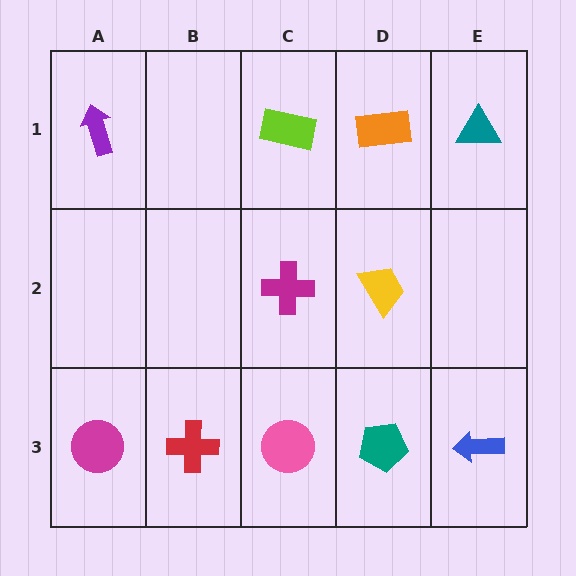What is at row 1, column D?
An orange rectangle.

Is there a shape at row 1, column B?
No, that cell is empty.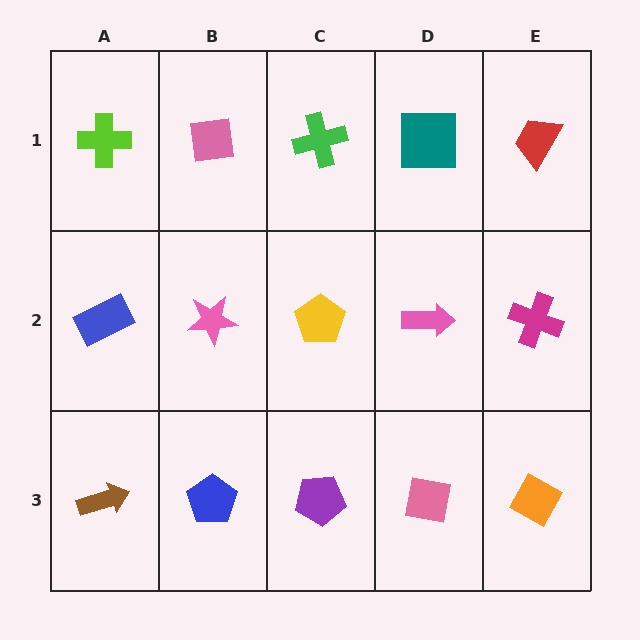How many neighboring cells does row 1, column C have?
3.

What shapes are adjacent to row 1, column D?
A pink arrow (row 2, column D), a green cross (row 1, column C), a red trapezoid (row 1, column E).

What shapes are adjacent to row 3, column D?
A pink arrow (row 2, column D), a purple pentagon (row 3, column C), an orange diamond (row 3, column E).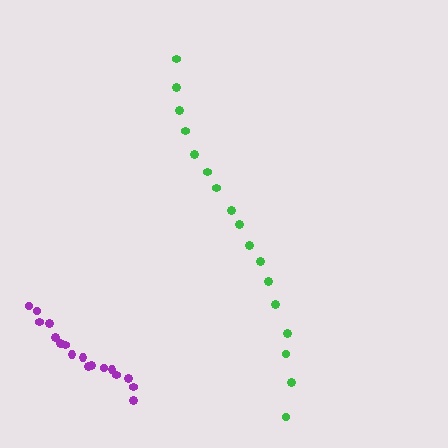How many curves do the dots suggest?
There are 2 distinct paths.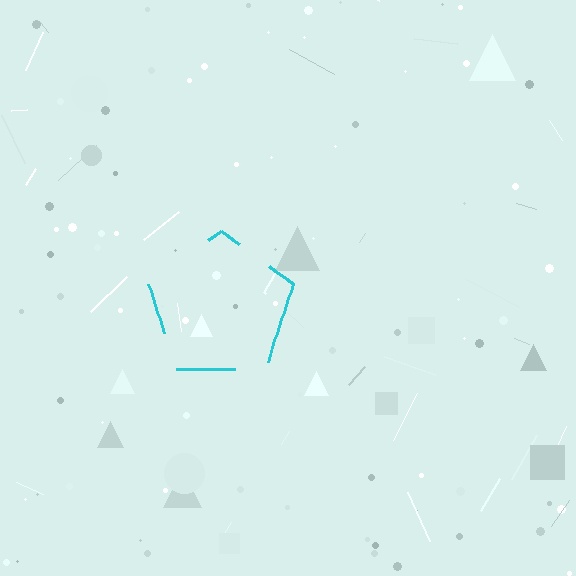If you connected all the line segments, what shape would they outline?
They would outline a pentagon.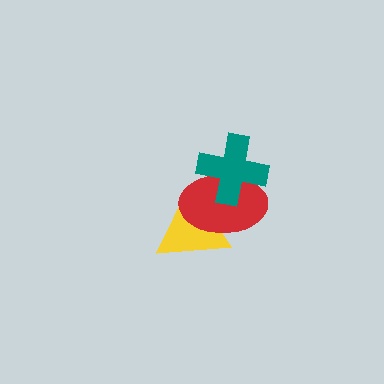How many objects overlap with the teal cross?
1 object overlaps with the teal cross.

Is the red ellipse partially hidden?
Yes, it is partially covered by another shape.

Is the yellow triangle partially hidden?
Yes, it is partially covered by another shape.